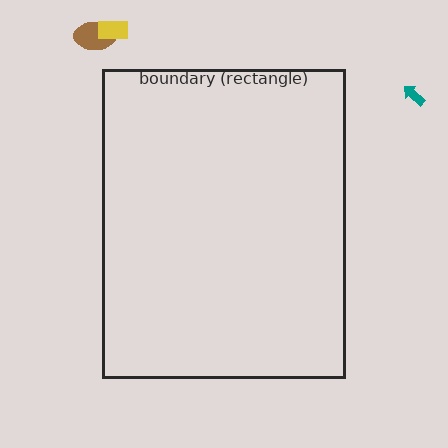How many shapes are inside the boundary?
0 inside, 3 outside.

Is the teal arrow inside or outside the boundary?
Outside.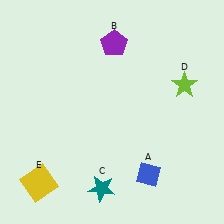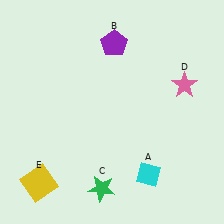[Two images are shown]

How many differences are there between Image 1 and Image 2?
There are 3 differences between the two images.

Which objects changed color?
A changed from blue to cyan. C changed from teal to green. D changed from lime to pink.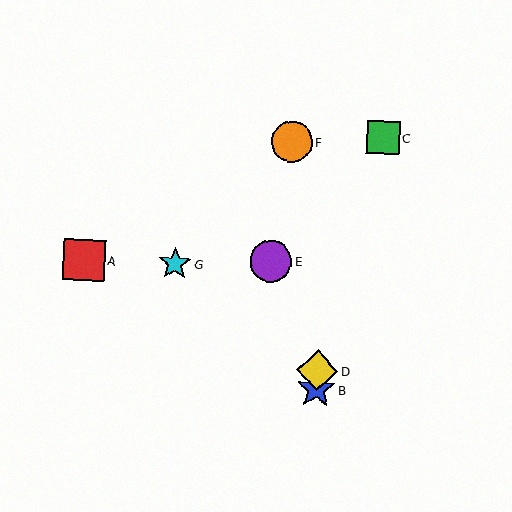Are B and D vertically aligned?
Yes, both are at x≈316.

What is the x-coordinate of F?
Object F is at x≈292.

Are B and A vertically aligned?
No, B is at x≈316 and A is at x≈84.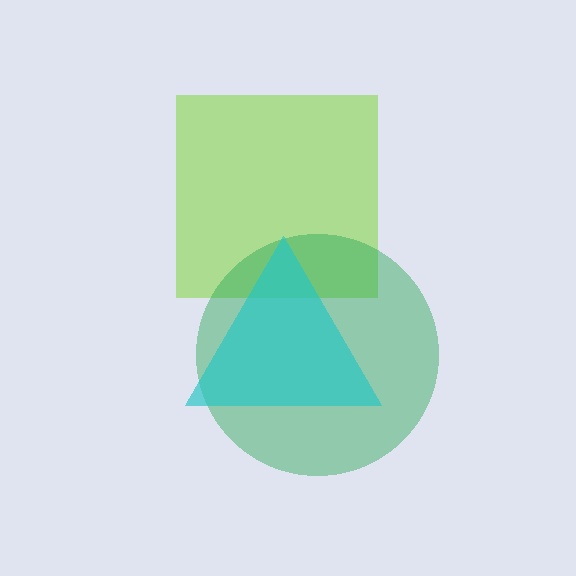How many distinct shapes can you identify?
There are 3 distinct shapes: a lime square, a green circle, a cyan triangle.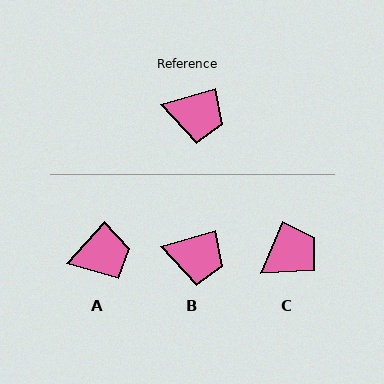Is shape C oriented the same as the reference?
No, it is off by about 51 degrees.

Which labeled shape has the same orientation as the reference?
B.